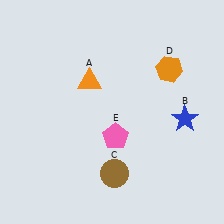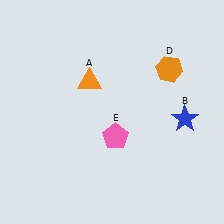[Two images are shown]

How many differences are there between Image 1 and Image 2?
There is 1 difference between the two images.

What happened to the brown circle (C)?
The brown circle (C) was removed in Image 2. It was in the bottom-right area of Image 1.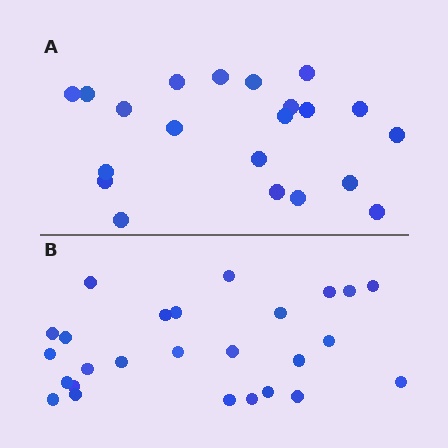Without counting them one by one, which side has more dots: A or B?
Region B (the bottom region) has more dots.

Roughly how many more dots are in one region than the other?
Region B has about 5 more dots than region A.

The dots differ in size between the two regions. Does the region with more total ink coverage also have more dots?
No. Region A has more total ink coverage because its dots are larger, but region B actually contains more individual dots. Total area can be misleading — the number of items is what matters here.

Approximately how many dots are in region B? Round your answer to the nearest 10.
About 30 dots. (The exact count is 26, which rounds to 30.)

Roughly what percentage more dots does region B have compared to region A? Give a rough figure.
About 25% more.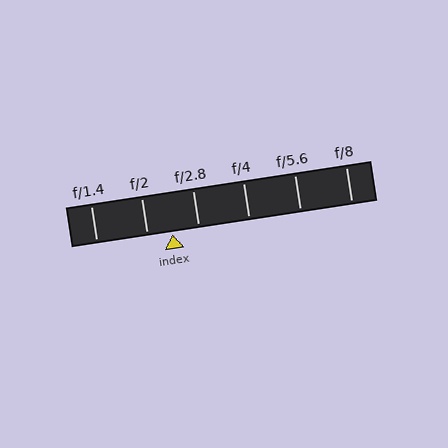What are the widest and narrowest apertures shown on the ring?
The widest aperture shown is f/1.4 and the narrowest is f/8.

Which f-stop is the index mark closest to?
The index mark is closest to f/2.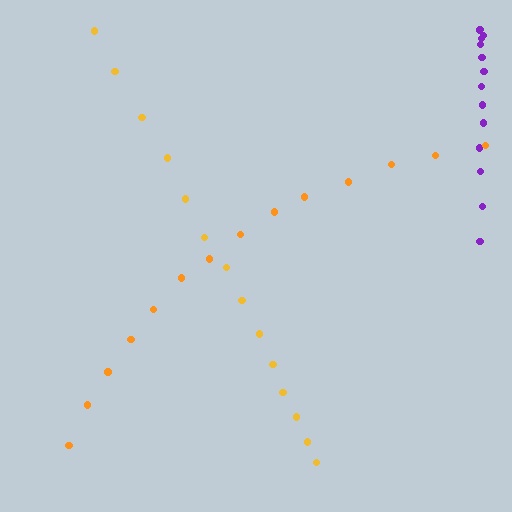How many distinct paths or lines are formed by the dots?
There are 3 distinct paths.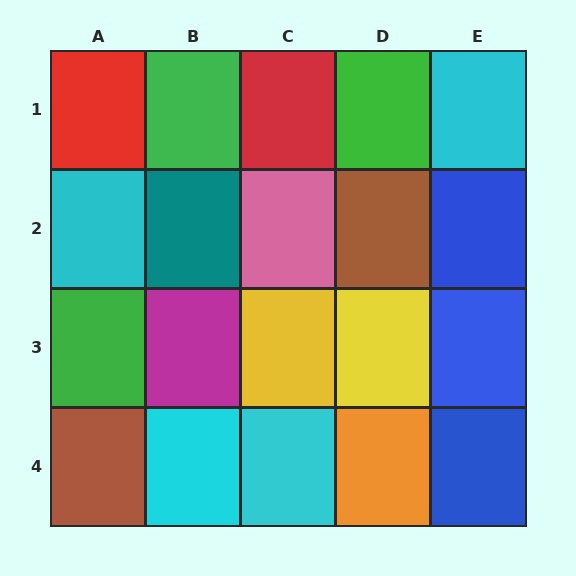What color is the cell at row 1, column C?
Red.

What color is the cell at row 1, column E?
Cyan.